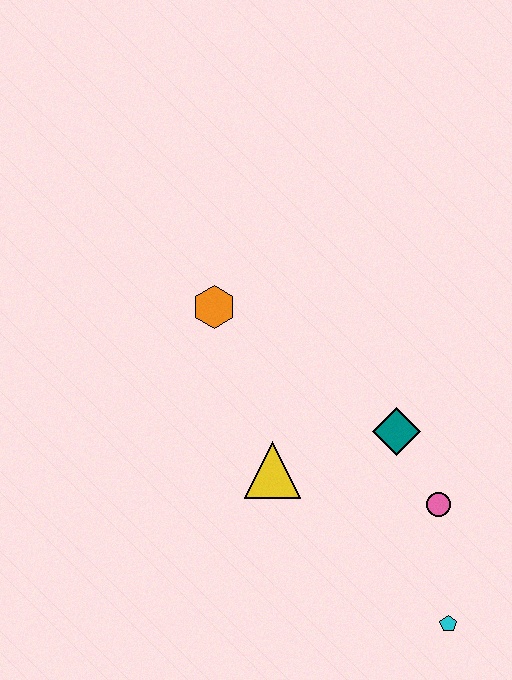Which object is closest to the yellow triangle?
The teal diamond is closest to the yellow triangle.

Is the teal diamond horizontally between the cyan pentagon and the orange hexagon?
Yes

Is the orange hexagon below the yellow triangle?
No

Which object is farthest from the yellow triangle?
The cyan pentagon is farthest from the yellow triangle.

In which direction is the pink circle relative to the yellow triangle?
The pink circle is to the right of the yellow triangle.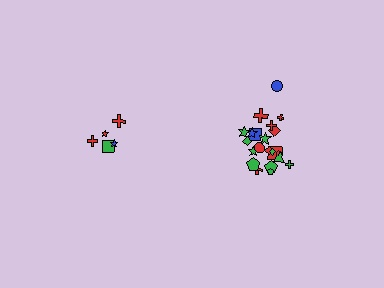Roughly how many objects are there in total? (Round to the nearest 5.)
Roughly 25 objects in total.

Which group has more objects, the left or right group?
The right group.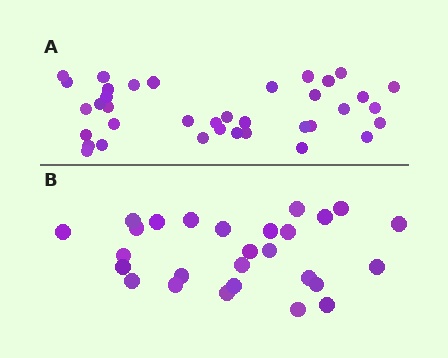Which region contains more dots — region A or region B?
Region A (the top region) has more dots.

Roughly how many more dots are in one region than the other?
Region A has roughly 10 or so more dots than region B.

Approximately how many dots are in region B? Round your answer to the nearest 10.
About 30 dots. (The exact count is 27, which rounds to 30.)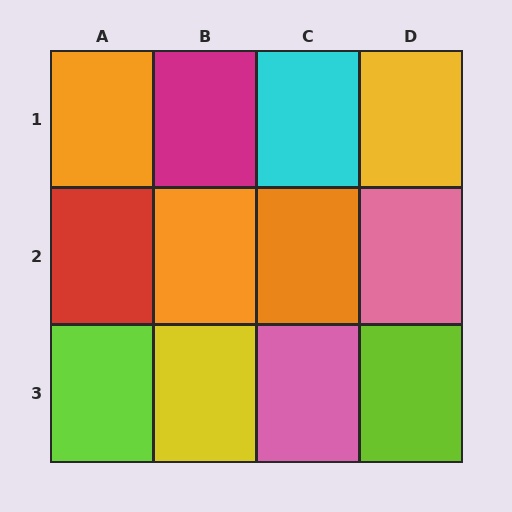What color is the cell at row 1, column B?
Magenta.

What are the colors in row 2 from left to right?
Red, orange, orange, pink.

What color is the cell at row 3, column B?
Yellow.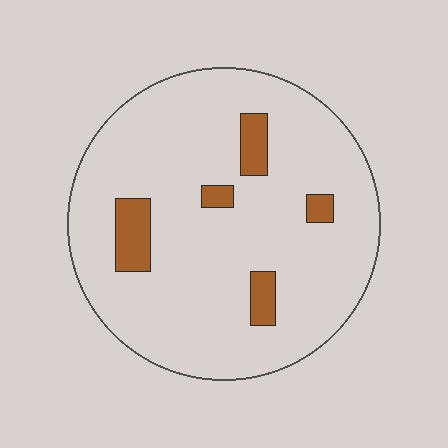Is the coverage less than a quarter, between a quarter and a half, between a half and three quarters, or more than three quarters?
Less than a quarter.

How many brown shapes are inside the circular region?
5.